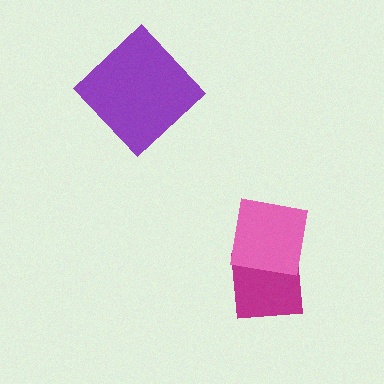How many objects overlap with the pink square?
1 object overlaps with the pink square.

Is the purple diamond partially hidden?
No, no other shape covers it.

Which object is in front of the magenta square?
The pink square is in front of the magenta square.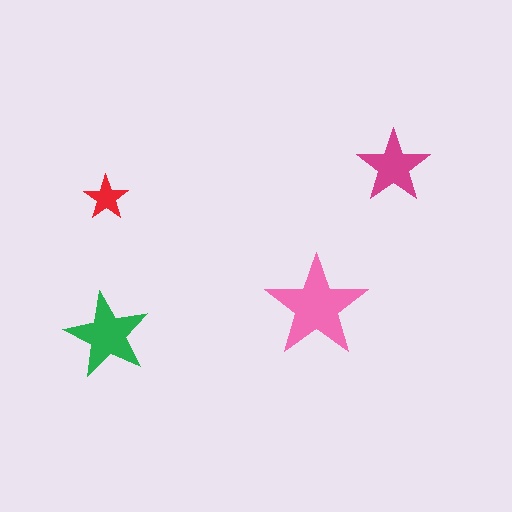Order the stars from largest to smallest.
the pink one, the green one, the magenta one, the red one.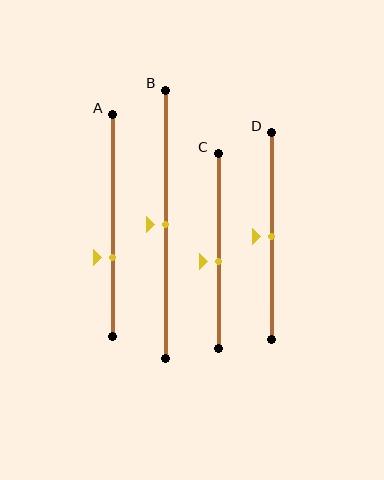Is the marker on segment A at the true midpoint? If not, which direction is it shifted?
No, the marker on segment A is shifted downward by about 15% of the segment length.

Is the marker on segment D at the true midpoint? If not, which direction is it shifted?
Yes, the marker on segment D is at the true midpoint.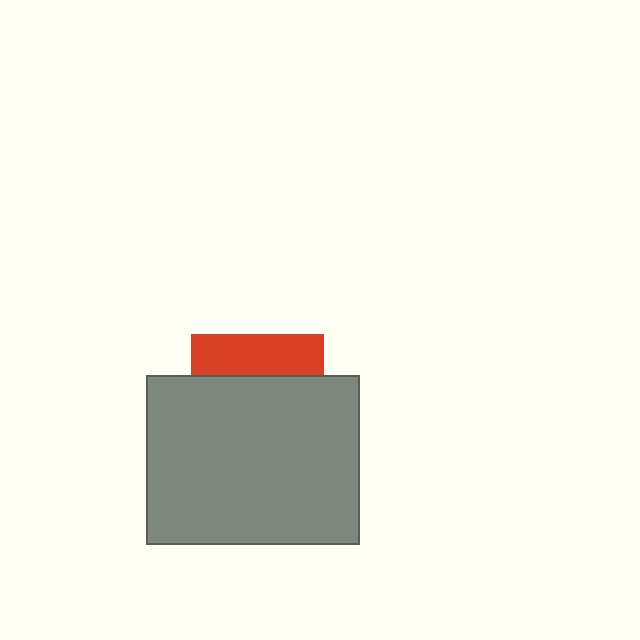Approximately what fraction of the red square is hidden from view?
Roughly 69% of the red square is hidden behind the gray rectangle.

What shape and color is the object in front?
The object in front is a gray rectangle.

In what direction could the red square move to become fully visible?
The red square could move up. That would shift it out from behind the gray rectangle entirely.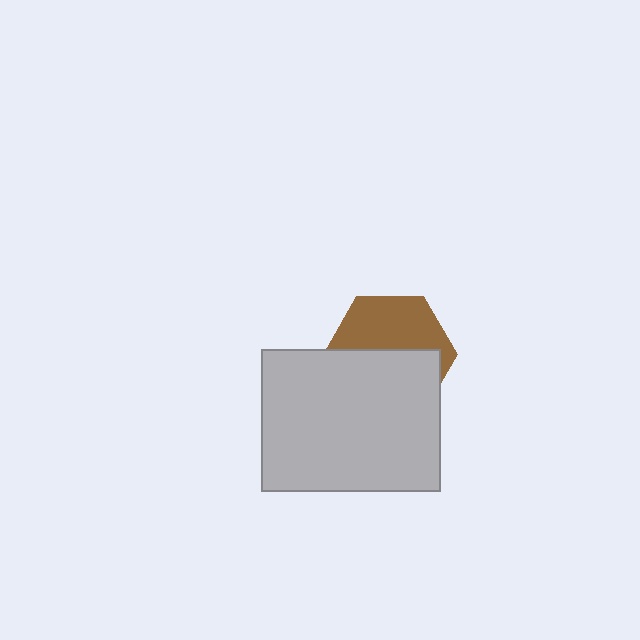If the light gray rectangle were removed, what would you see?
You would see the complete brown hexagon.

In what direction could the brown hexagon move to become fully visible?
The brown hexagon could move up. That would shift it out from behind the light gray rectangle entirely.